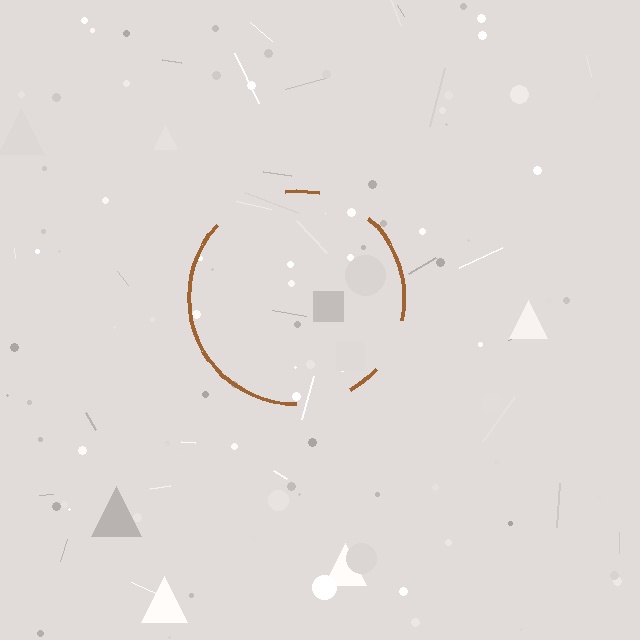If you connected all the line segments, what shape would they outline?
They would outline a circle.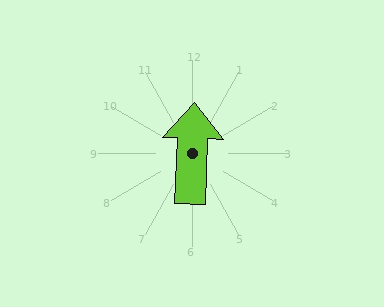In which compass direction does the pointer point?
North.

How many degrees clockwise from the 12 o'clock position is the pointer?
Approximately 2 degrees.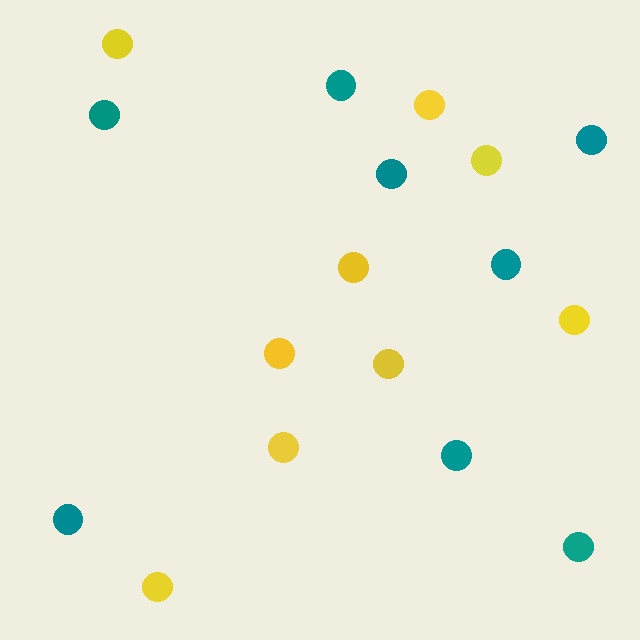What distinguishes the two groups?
There are 2 groups: one group of teal circles (8) and one group of yellow circles (9).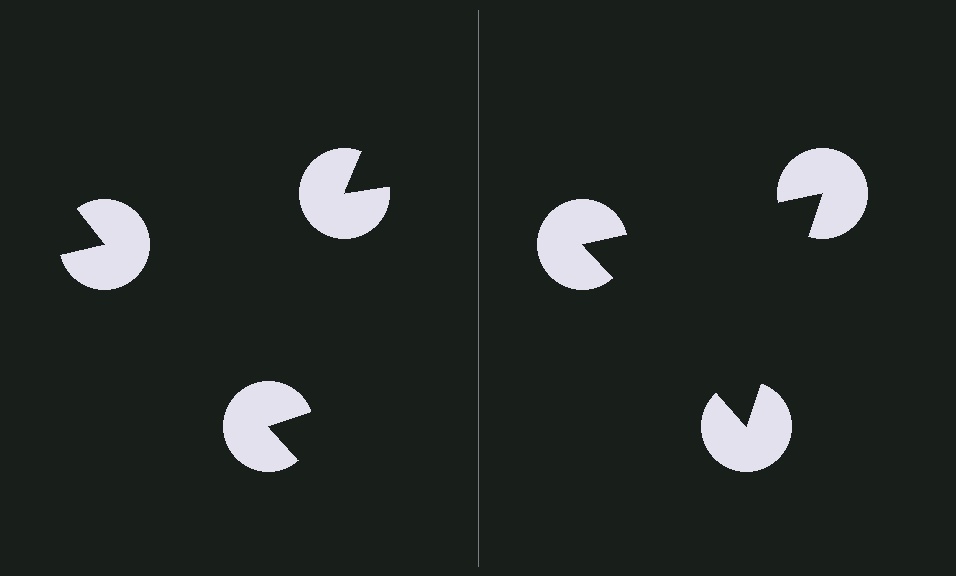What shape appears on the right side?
An illusory triangle.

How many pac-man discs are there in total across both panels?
6 — 3 on each side.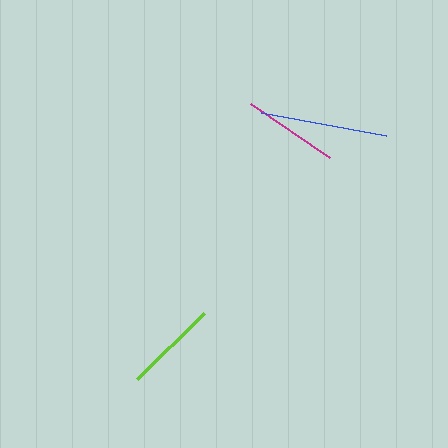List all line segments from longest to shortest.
From longest to shortest: blue, magenta, lime.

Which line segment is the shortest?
The lime line is the shortest at approximately 94 pixels.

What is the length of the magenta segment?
The magenta segment is approximately 96 pixels long.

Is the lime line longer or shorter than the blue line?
The blue line is longer than the lime line.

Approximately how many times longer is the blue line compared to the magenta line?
The blue line is approximately 1.3 times the length of the magenta line.